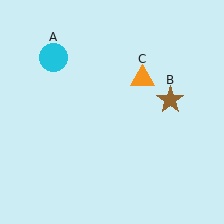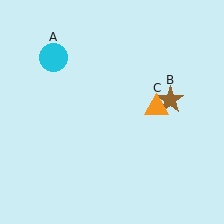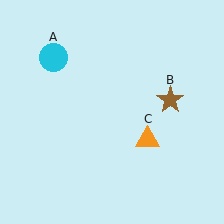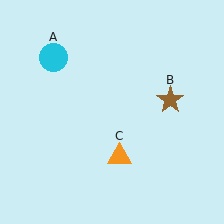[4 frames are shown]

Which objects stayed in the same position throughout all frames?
Cyan circle (object A) and brown star (object B) remained stationary.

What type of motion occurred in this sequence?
The orange triangle (object C) rotated clockwise around the center of the scene.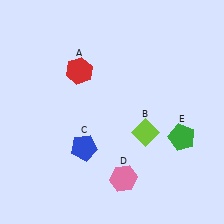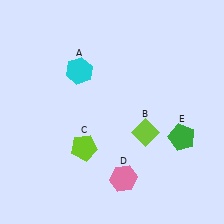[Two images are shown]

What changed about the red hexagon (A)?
In Image 1, A is red. In Image 2, it changed to cyan.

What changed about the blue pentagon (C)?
In Image 1, C is blue. In Image 2, it changed to lime.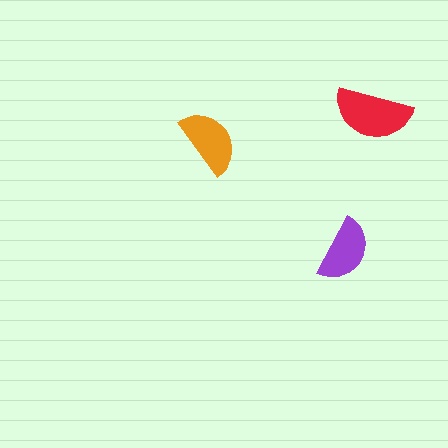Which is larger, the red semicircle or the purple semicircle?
The red one.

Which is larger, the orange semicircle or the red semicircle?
The red one.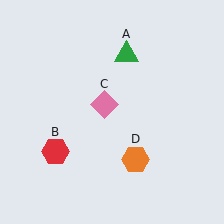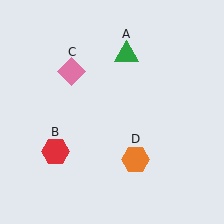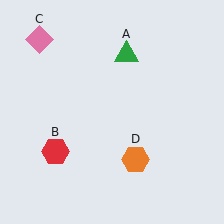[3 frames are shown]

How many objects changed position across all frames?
1 object changed position: pink diamond (object C).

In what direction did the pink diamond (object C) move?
The pink diamond (object C) moved up and to the left.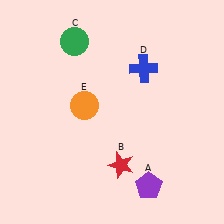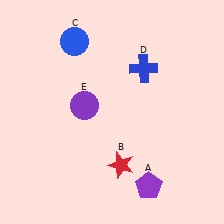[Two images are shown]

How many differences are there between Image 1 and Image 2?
There are 2 differences between the two images.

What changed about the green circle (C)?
In Image 1, C is green. In Image 2, it changed to blue.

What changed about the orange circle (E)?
In Image 1, E is orange. In Image 2, it changed to purple.